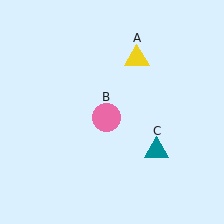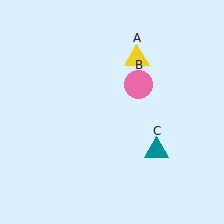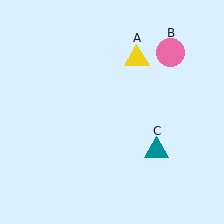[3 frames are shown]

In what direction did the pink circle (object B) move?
The pink circle (object B) moved up and to the right.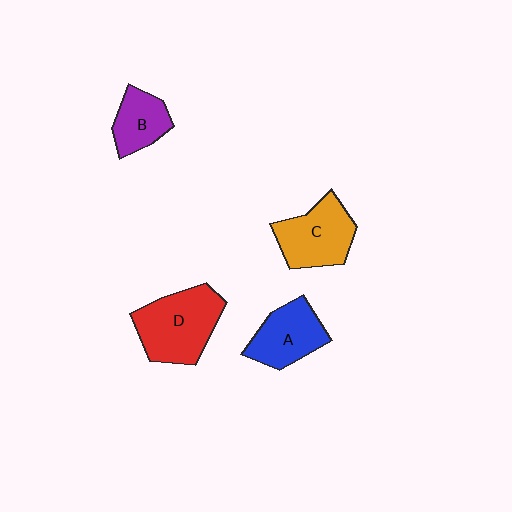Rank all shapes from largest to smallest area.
From largest to smallest: D (red), C (orange), A (blue), B (purple).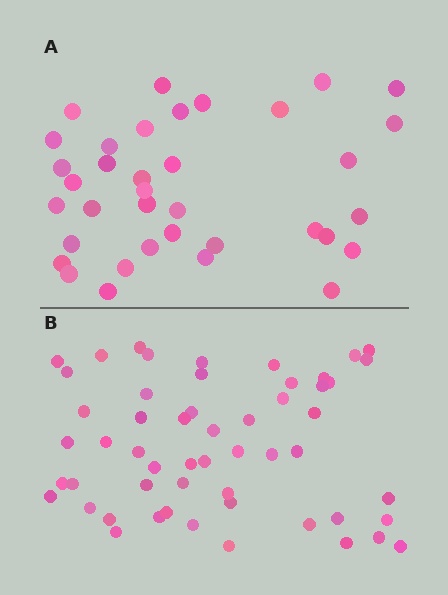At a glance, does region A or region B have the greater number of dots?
Region B (the bottom region) has more dots.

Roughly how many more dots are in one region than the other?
Region B has approximately 20 more dots than region A.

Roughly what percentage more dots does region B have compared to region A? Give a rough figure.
About 50% more.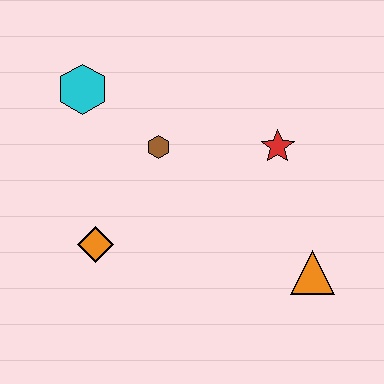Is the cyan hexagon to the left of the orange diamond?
Yes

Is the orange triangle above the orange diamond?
No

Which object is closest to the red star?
The brown hexagon is closest to the red star.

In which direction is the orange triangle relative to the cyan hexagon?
The orange triangle is to the right of the cyan hexagon.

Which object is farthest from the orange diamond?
The orange triangle is farthest from the orange diamond.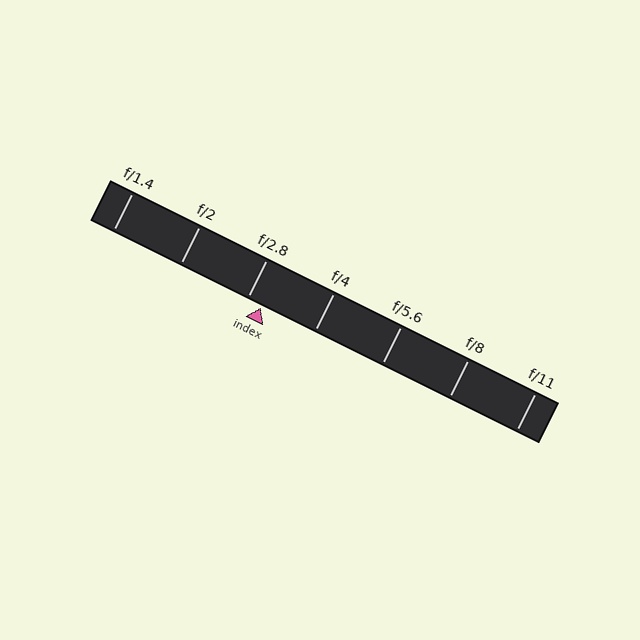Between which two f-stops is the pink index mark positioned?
The index mark is between f/2.8 and f/4.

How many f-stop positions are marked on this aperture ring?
There are 7 f-stop positions marked.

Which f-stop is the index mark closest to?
The index mark is closest to f/2.8.